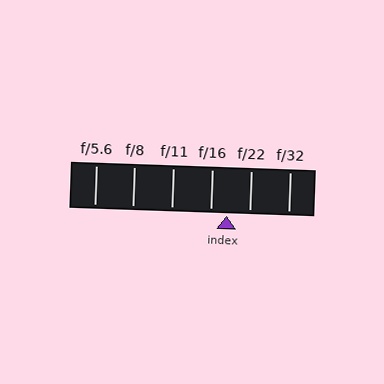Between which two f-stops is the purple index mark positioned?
The index mark is between f/16 and f/22.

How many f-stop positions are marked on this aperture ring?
There are 6 f-stop positions marked.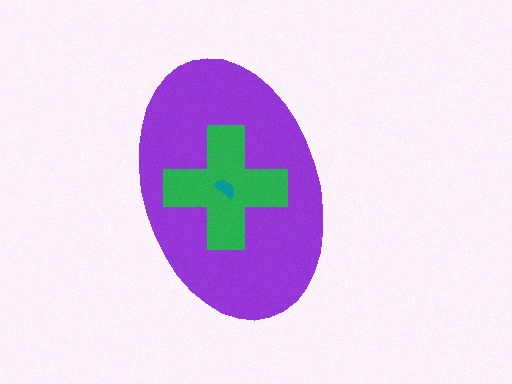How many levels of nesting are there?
3.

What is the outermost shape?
The purple ellipse.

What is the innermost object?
The teal semicircle.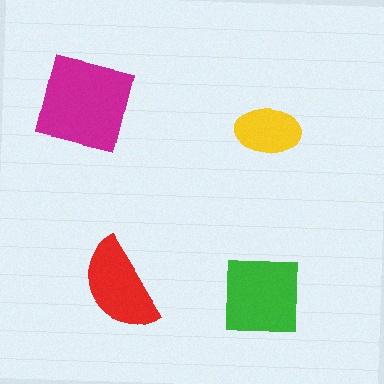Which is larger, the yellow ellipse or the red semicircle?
The red semicircle.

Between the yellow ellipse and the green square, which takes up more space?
The green square.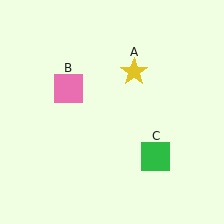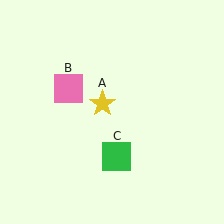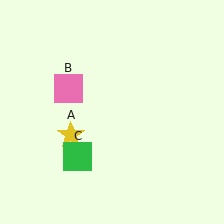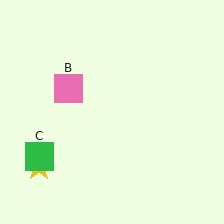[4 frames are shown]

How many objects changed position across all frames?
2 objects changed position: yellow star (object A), green square (object C).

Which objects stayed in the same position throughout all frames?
Pink square (object B) remained stationary.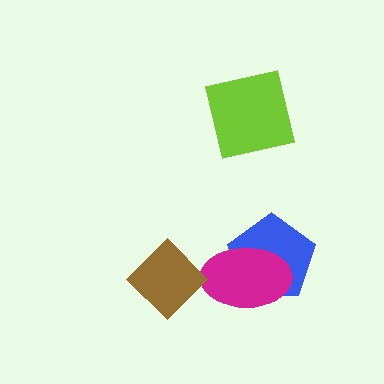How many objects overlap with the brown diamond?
0 objects overlap with the brown diamond.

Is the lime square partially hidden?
No, no other shape covers it.